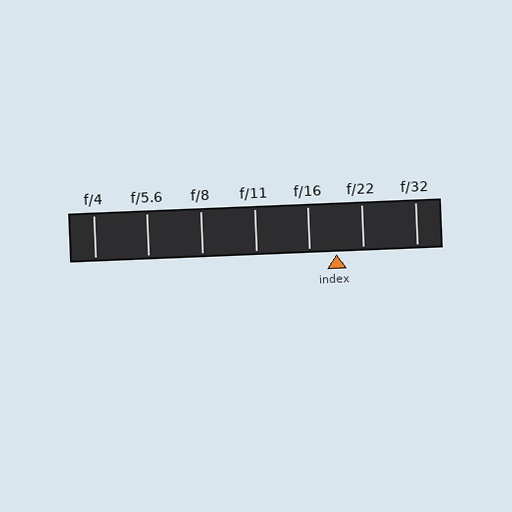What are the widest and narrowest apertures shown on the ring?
The widest aperture shown is f/4 and the narrowest is f/32.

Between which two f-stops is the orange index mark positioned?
The index mark is between f/16 and f/22.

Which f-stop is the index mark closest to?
The index mark is closest to f/16.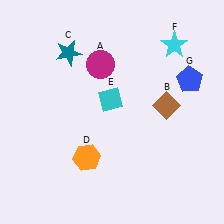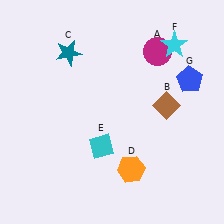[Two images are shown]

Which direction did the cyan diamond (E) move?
The cyan diamond (E) moved down.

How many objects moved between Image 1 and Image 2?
3 objects moved between the two images.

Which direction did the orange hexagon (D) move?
The orange hexagon (D) moved right.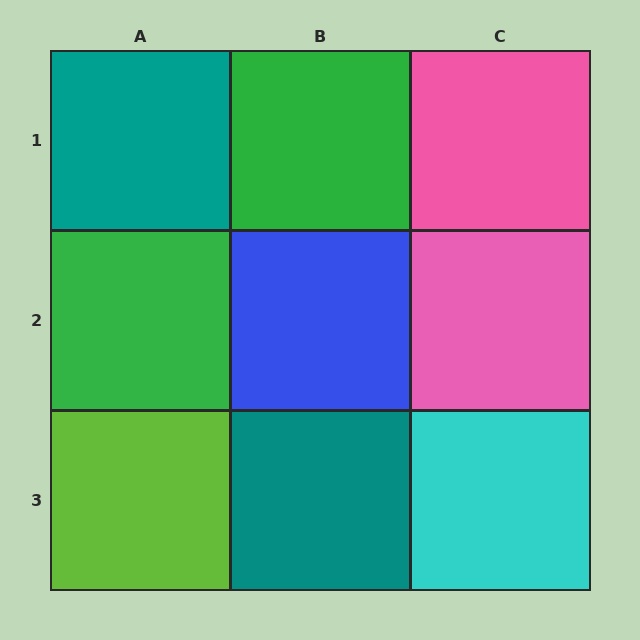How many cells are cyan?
1 cell is cyan.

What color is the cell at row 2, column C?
Pink.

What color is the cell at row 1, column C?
Pink.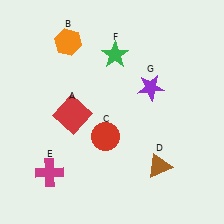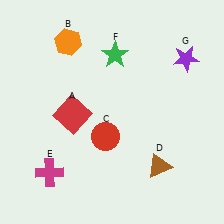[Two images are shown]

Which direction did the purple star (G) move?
The purple star (G) moved right.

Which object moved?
The purple star (G) moved right.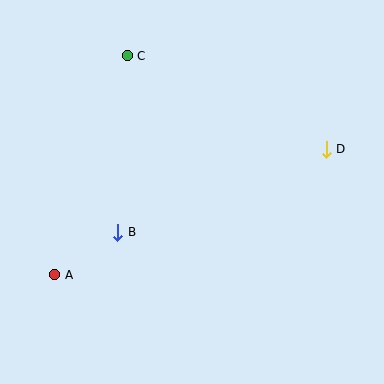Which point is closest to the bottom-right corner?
Point D is closest to the bottom-right corner.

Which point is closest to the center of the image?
Point B at (118, 232) is closest to the center.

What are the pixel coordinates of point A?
Point A is at (55, 275).